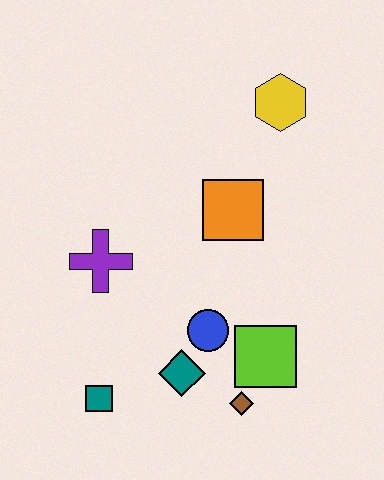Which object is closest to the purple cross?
The blue circle is closest to the purple cross.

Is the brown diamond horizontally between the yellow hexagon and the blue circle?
Yes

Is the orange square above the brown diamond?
Yes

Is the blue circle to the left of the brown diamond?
Yes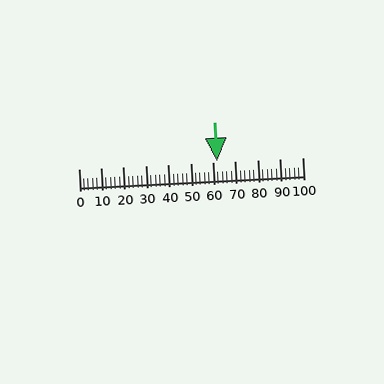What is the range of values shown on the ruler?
The ruler shows values from 0 to 100.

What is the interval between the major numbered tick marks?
The major tick marks are spaced 10 units apart.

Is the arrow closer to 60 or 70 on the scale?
The arrow is closer to 60.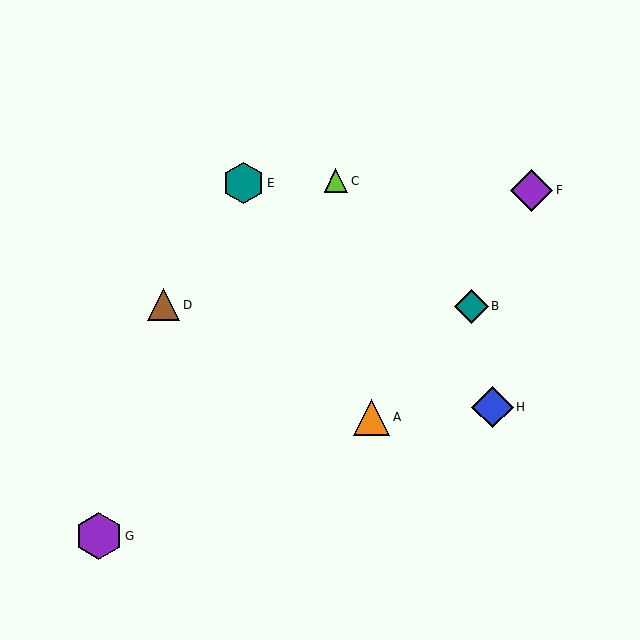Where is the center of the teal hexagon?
The center of the teal hexagon is at (243, 183).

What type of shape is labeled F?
Shape F is a purple diamond.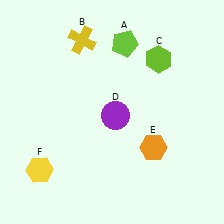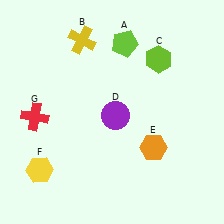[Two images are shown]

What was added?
A red cross (G) was added in Image 2.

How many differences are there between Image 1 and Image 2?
There is 1 difference between the two images.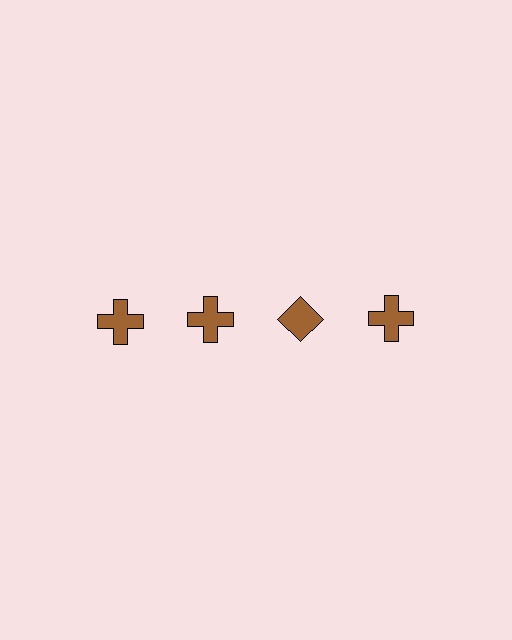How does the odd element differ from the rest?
It has a different shape: diamond instead of cross.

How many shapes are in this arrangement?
There are 4 shapes arranged in a grid pattern.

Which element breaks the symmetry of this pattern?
The brown diamond in the top row, center column breaks the symmetry. All other shapes are brown crosses.